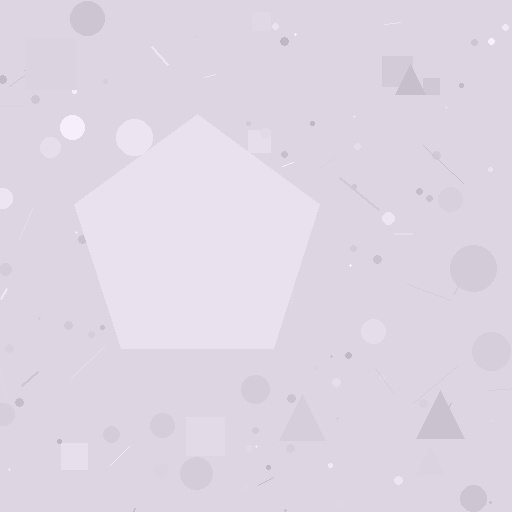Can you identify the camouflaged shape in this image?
The camouflaged shape is a pentagon.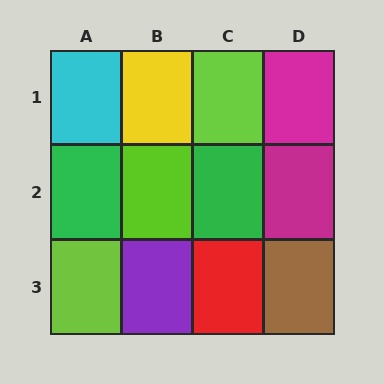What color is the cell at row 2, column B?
Lime.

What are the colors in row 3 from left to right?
Lime, purple, red, brown.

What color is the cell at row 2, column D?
Magenta.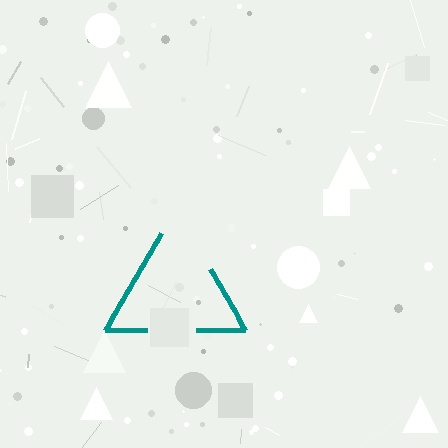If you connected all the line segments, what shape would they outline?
They would outline a triangle.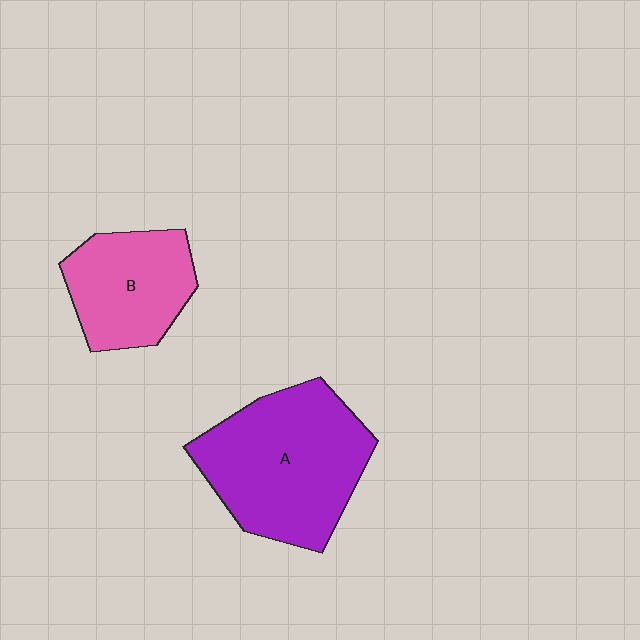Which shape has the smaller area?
Shape B (pink).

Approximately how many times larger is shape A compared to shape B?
Approximately 1.6 times.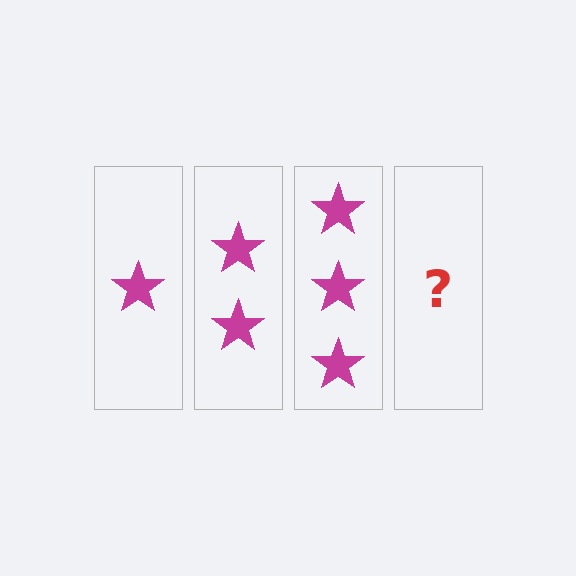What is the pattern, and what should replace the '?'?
The pattern is that each step adds one more star. The '?' should be 4 stars.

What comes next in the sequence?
The next element should be 4 stars.